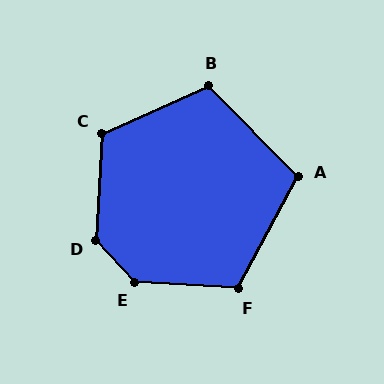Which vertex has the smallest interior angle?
A, at approximately 107 degrees.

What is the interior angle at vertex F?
Approximately 115 degrees (obtuse).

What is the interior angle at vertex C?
Approximately 117 degrees (obtuse).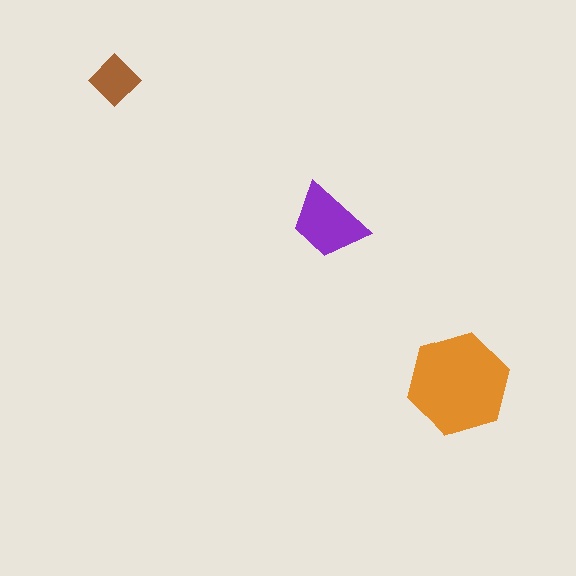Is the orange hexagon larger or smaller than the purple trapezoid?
Larger.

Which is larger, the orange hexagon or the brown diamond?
The orange hexagon.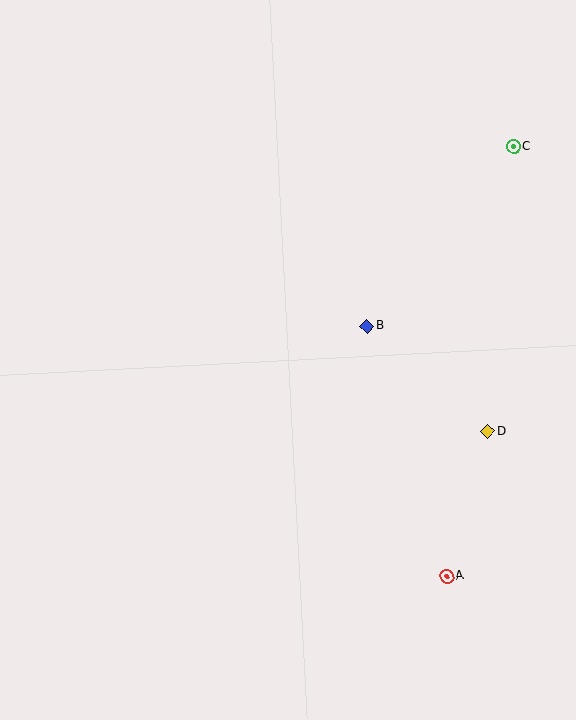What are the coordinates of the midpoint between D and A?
The midpoint between D and A is at (467, 504).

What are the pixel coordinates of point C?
Point C is at (514, 147).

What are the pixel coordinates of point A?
Point A is at (447, 576).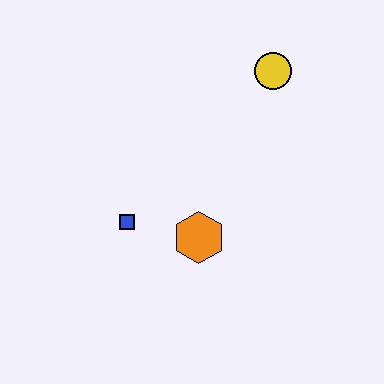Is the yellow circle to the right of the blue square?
Yes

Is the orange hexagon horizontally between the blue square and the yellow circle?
Yes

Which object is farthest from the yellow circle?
The blue square is farthest from the yellow circle.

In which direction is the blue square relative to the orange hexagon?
The blue square is to the left of the orange hexagon.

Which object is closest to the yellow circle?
The orange hexagon is closest to the yellow circle.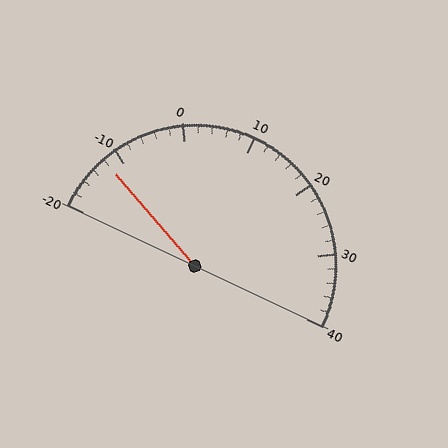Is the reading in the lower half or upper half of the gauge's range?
The reading is in the lower half of the range (-20 to 40).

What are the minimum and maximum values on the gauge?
The gauge ranges from -20 to 40.